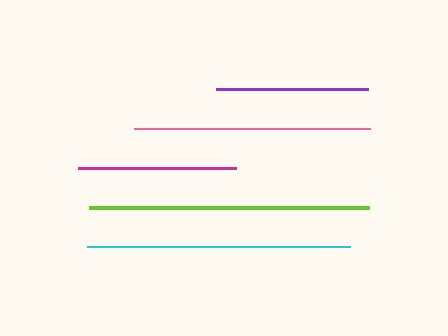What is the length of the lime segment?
The lime segment is approximately 280 pixels long.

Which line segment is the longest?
The lime line is the longest at approximately 280 pixels.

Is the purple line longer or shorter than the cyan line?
The cyan line is longer than the purple line.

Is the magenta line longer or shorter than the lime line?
The lime line is longer than the magenta line.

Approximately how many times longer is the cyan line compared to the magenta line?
The cyan line is approximately 1.7 times the length of the magenta line.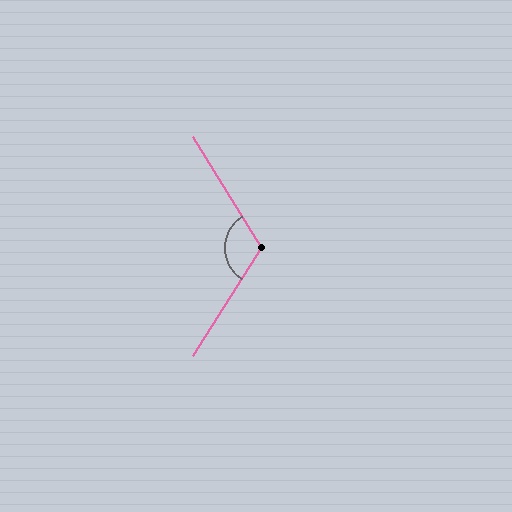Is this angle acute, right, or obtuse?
It is obtuse.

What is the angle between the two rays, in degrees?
Approximately 116 degrees.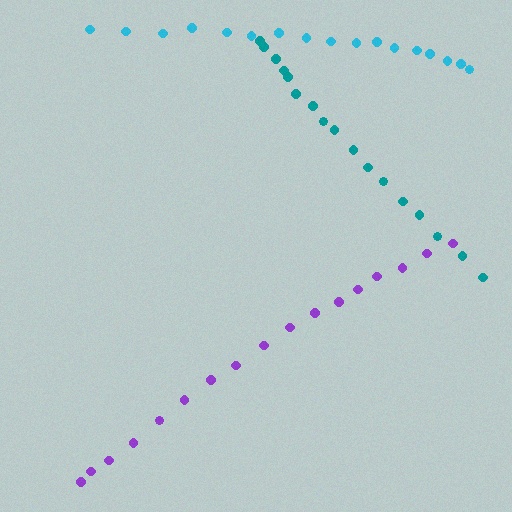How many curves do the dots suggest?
There are 3 distinct paths.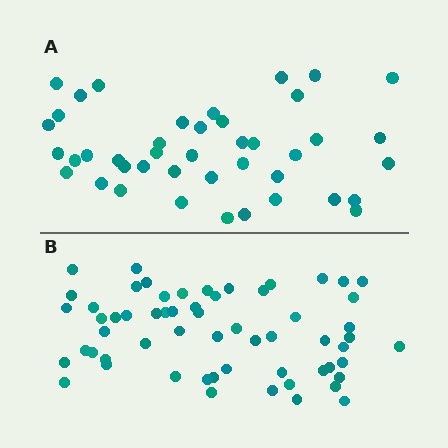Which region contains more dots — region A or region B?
Region B (the bottom region) has more dots.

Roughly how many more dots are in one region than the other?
Region B has approximately 20 more dots than region A.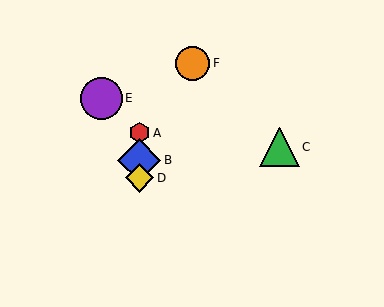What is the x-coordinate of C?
Object C is at x≈279.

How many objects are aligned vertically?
3 objects (A, B, D) are aligned vertically.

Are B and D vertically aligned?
Yes, both are at x≈139.